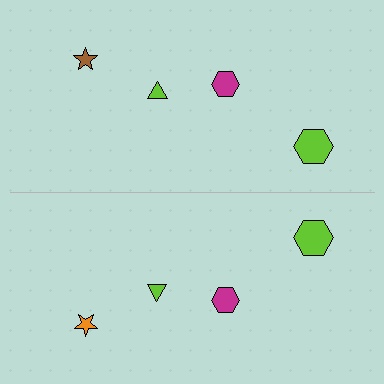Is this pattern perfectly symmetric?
No, the pattern is not perfectly symmetric. The orange star on the bottom side breaks the symmetry — its mirror counterpart is brown.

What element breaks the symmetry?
The orange star on the bottom side breaks the symmetry — its mirror counterpart is brown.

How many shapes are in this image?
There are 8 shapes in this image.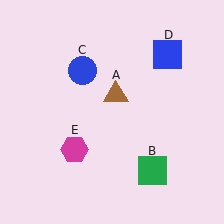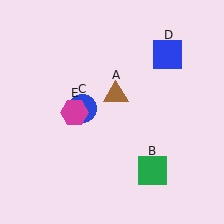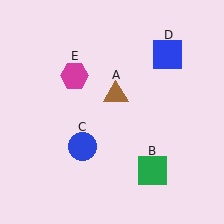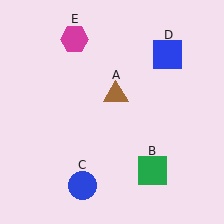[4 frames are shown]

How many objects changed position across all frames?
2 objects changed position: blue circle (object C), magenta hexagon (object E).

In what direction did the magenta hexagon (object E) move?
The magenta hexagon (object E) moved up.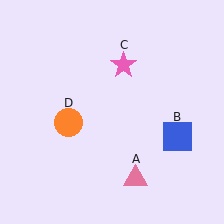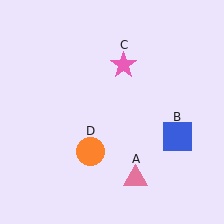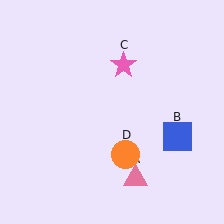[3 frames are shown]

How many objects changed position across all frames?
1 object changed position: orange circle (object D).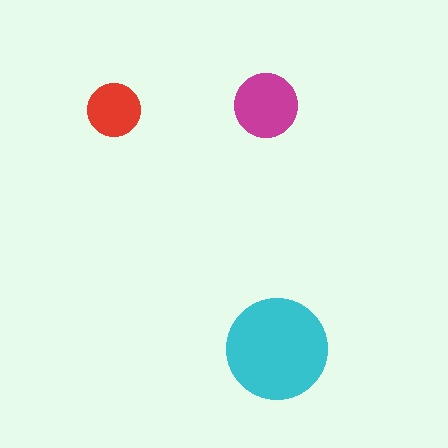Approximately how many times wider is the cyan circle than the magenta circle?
About 1.5 times wider.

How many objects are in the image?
There are 3 objects in the image.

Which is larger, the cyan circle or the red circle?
The cyan one.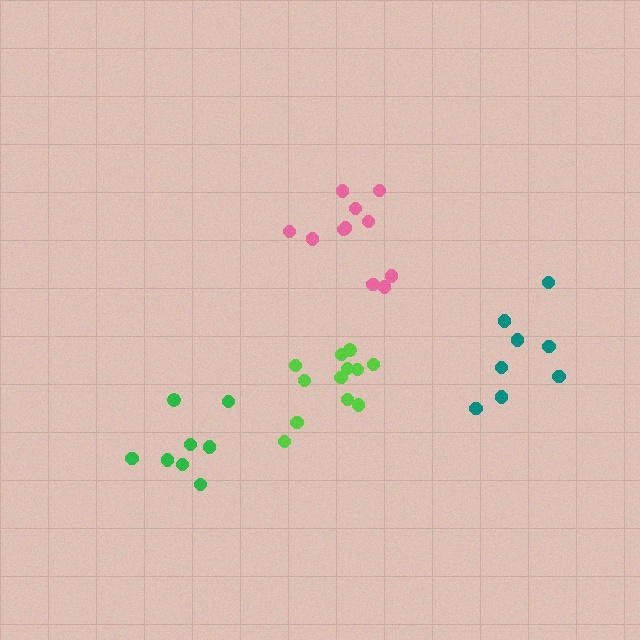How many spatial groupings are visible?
There are 4 spatial groupings.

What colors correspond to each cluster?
The clusters are colored: pink, teal, green, lime.